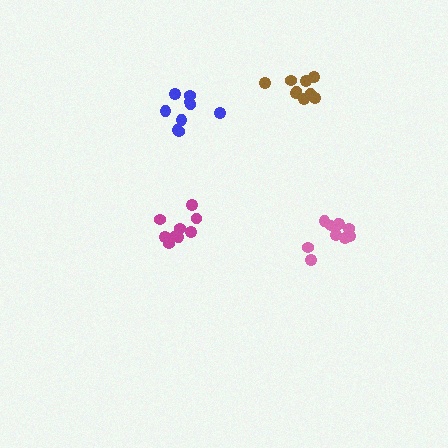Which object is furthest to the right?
The pink cluster is rightmost.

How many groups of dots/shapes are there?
There are 4 groups.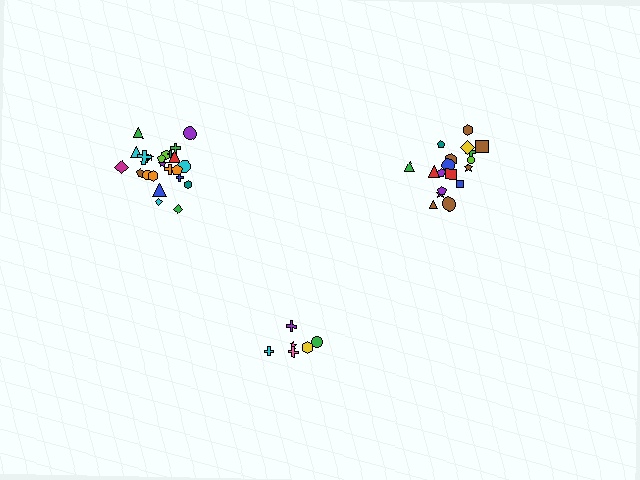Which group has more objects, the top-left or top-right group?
The top-left group.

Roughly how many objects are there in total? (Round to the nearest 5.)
Roughly 50 objects in total.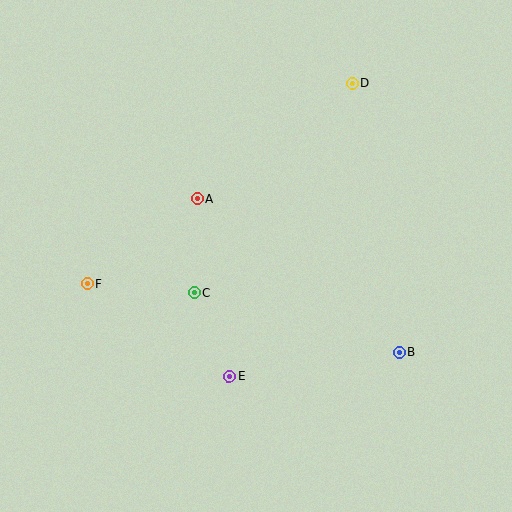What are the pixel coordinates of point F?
Point F is at (87, 284).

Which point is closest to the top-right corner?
Point D is closest to the top-right corner.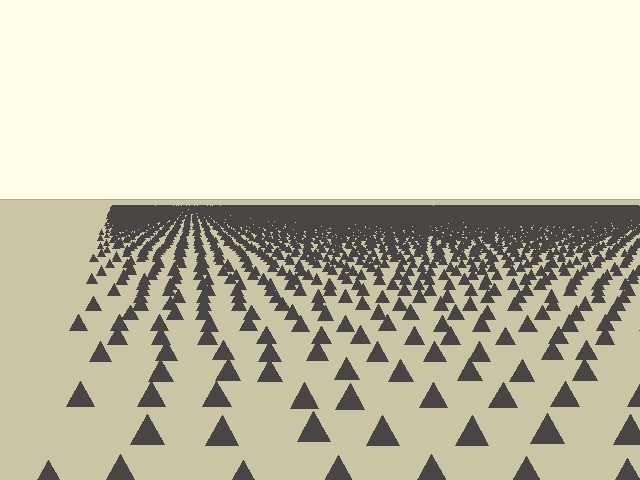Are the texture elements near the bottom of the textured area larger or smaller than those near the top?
Larger. Near the bottom, elements are closer to the viewer and appear at a bigger on-screen size.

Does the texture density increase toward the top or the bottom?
Density increases toward the top.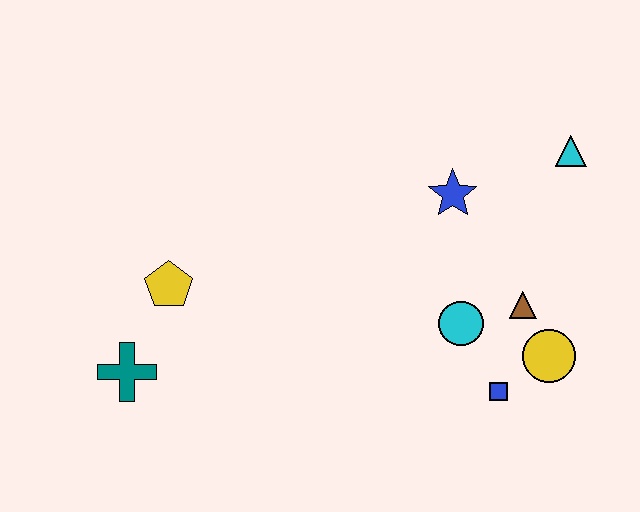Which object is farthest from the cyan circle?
The teal cross is farthest from the cyan circle.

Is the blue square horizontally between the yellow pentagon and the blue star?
No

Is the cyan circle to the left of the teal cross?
No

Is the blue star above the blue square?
Yes